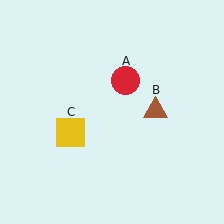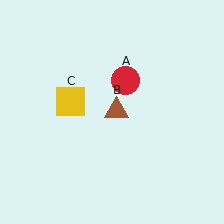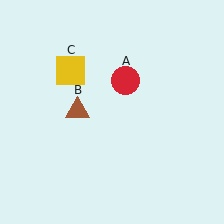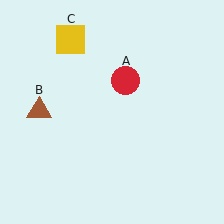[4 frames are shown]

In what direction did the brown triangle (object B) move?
The brown triangle (object B) moved left.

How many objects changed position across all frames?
2 objects changed position: brown triangle (object B), yellow square (object C).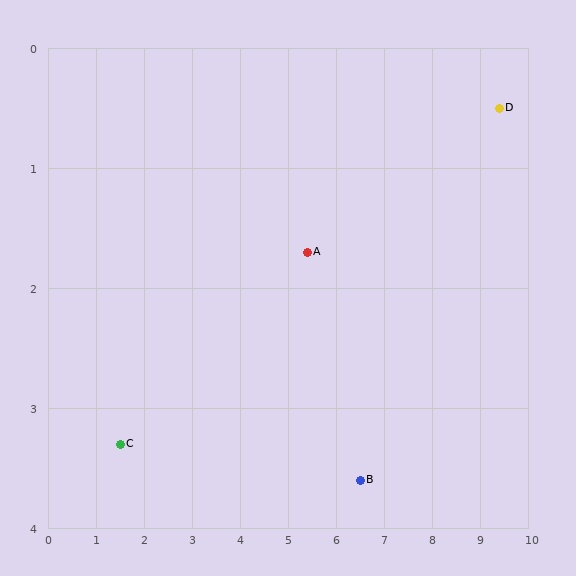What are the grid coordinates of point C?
Point C is at approximately (1.5, 3.3).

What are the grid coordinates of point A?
Point A is at approximately (5.4, 1.7).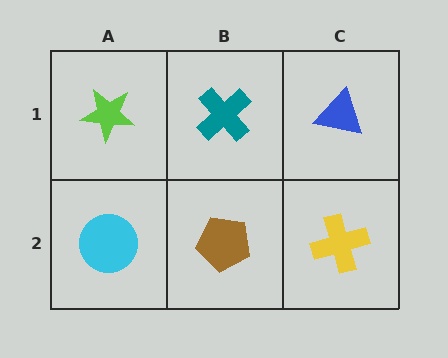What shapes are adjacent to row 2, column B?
A teal cross (row 1, column B), a cyan circle (row 2, column A), a yellow cross (row 2, column C).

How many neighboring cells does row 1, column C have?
2.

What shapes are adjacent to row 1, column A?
A cyan circle (row 2, column A), a teal cross (row 1, column B).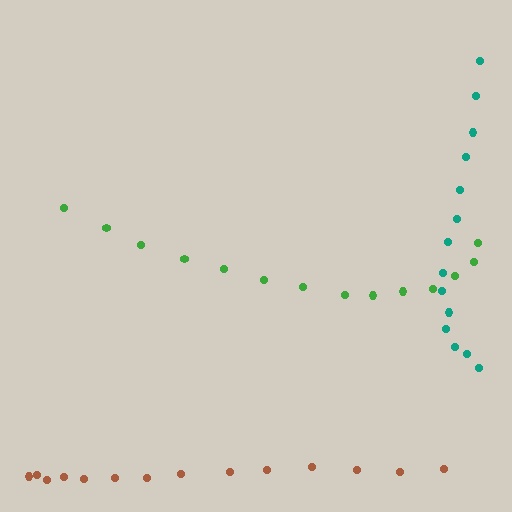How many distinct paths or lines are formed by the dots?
There are 3 distinct paths.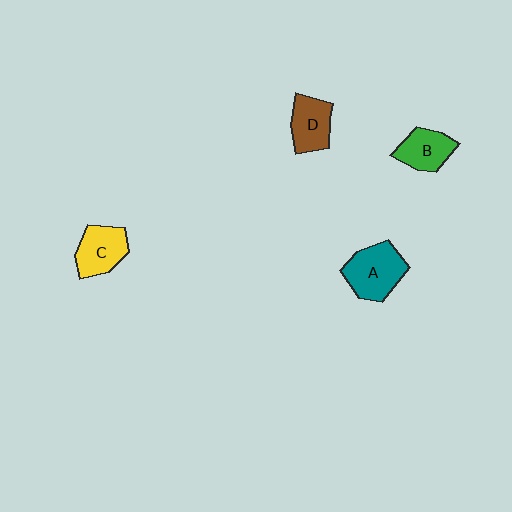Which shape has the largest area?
Shape A (teal).